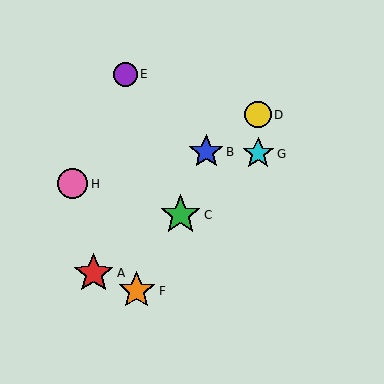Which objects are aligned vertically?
Objects D, G are aligned vertically.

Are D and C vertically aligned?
No, D is at x≈258 and C is at x≈180.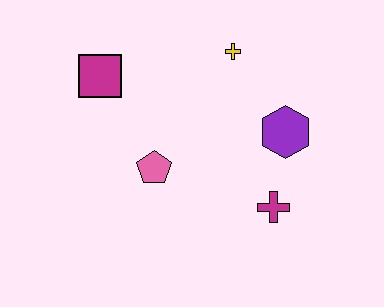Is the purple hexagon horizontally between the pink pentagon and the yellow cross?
No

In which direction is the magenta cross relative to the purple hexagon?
The magenta cross is below the purple hexagon.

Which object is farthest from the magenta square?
The magenta cross is farthest from the magenta square.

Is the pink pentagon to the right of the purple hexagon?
No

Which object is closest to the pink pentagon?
The magenta square is closest to the pink pentagon.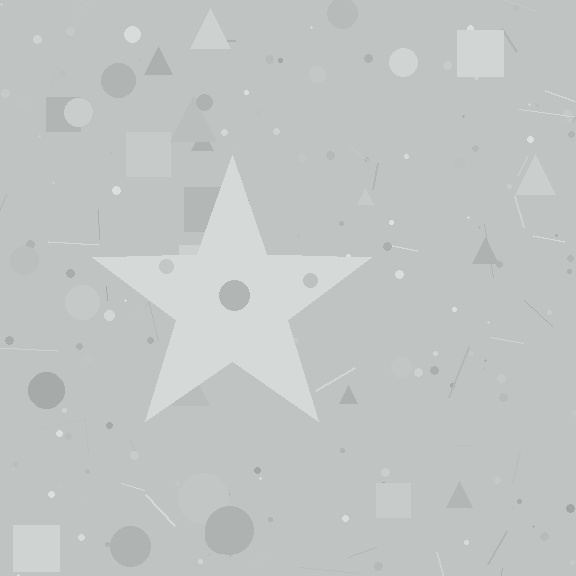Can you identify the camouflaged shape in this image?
The camouflaged shape is a star.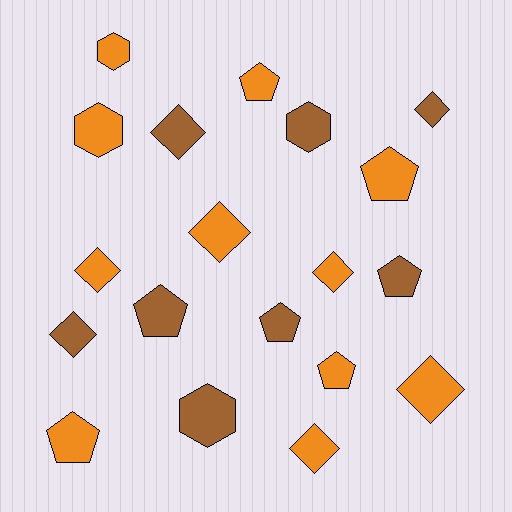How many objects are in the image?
There are 19 objects.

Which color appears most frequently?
Orange, with 11 objects.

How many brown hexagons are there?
There are 2 brown hexagons.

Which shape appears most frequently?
Diamond, with 8 objects.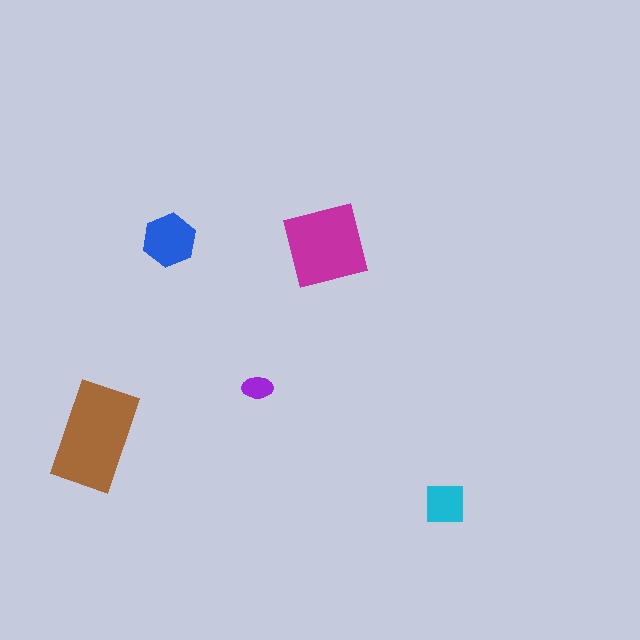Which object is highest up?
The blue hexagon is topmost.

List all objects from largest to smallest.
The brown rectangle, the magenta square, the blue hexagon, the cyan square, the purple ellipse.